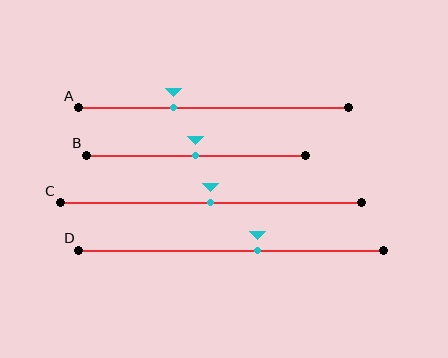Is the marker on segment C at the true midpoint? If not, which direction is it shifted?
Yes, the marker on segment C is at the true midpoint.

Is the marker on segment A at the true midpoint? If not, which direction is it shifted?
No, the marker on segment A is shifted to the left by about 15% of the segment length.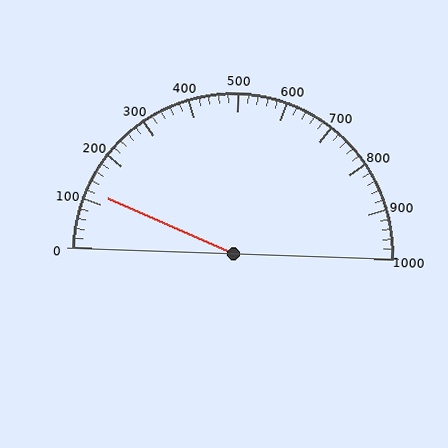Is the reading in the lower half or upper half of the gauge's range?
The reading is in the lower half of the range (0 to 1000).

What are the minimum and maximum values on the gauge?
The gauge ranges from 0 to 1000.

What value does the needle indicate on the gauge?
The needle indicates approximately 120.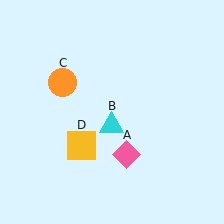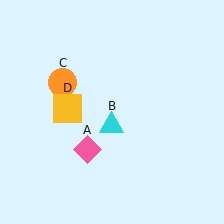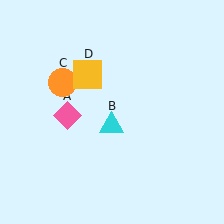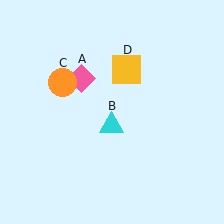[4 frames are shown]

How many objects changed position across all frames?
2 objects changed position: pink diamond (object A), yellow square (object D).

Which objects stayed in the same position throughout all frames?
Cyan triangle (object B) and orange circle (object C) remained stationary.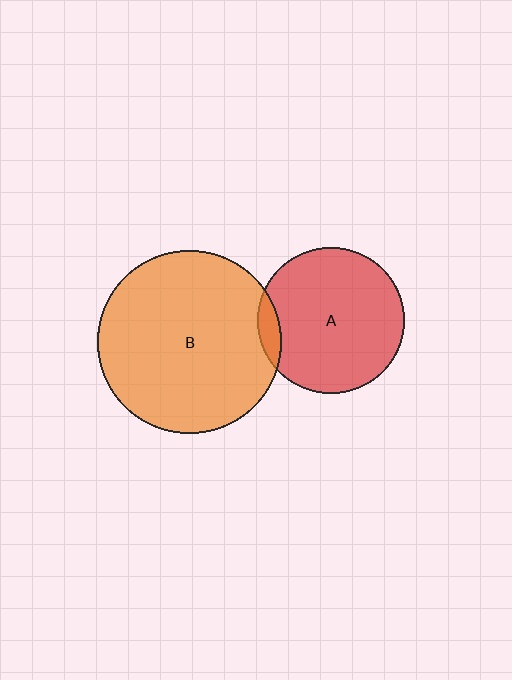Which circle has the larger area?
Circle B (orange).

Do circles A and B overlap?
Yes.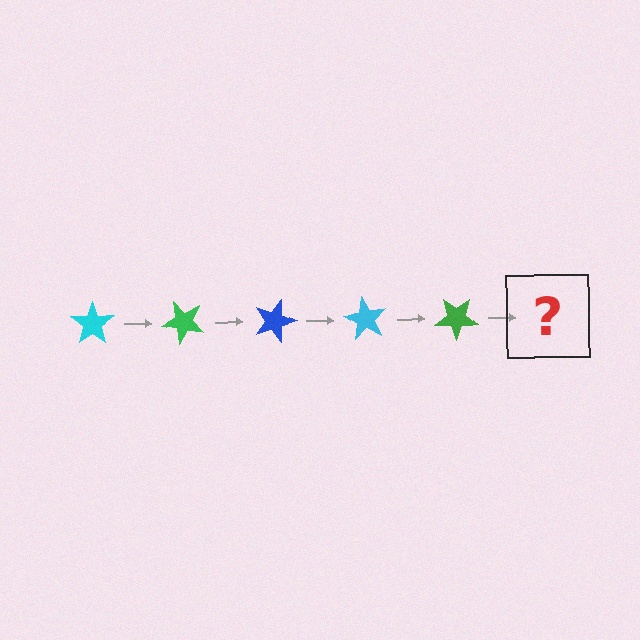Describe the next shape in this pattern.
It should be a blue star, rotated 225 degrees from the start.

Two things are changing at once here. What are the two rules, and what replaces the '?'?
The two rules are that it rotates 45 degrees each step and the color cycles through cyan, green, and blue. The '?' should be a blue star, rotated 225 degrees from the start.